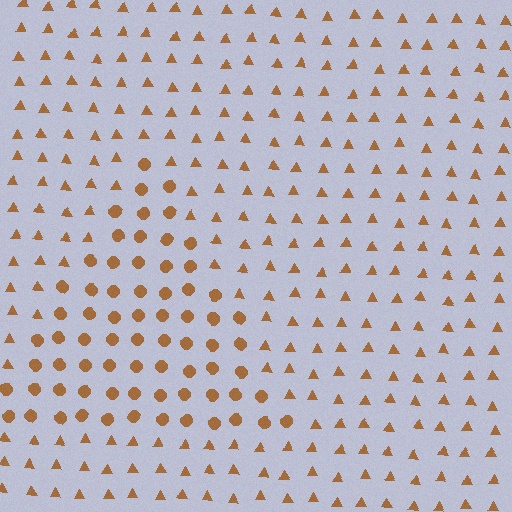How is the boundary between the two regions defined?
The boundary is defined by a change in element shape: circles inside vs. triangles outside. All elements share the same color and spacing.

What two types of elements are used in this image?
The image uses circles inside the triangle region and triangles outside it.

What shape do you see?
I see a triangle.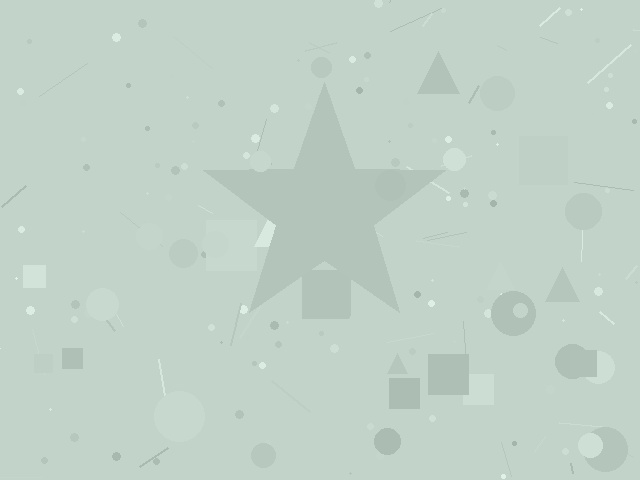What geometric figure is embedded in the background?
A star is embedded in the background.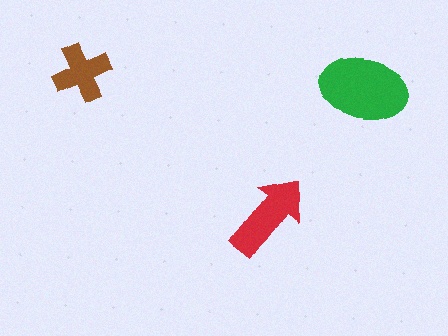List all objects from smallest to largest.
The brown cross, the red arrow, the green ellipse.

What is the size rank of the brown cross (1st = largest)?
3rd.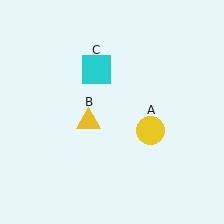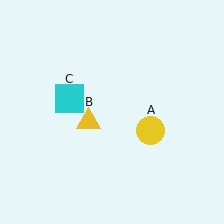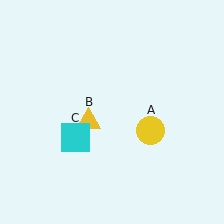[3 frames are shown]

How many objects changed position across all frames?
1 object changed position: cyan square (object C).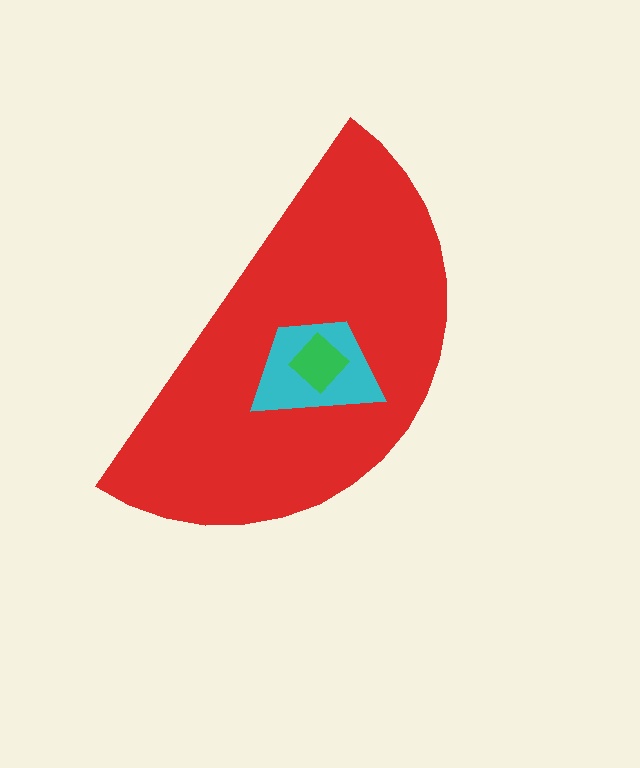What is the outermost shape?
The red semicircle.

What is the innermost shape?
The green diamond.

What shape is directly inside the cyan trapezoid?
The green diamond.